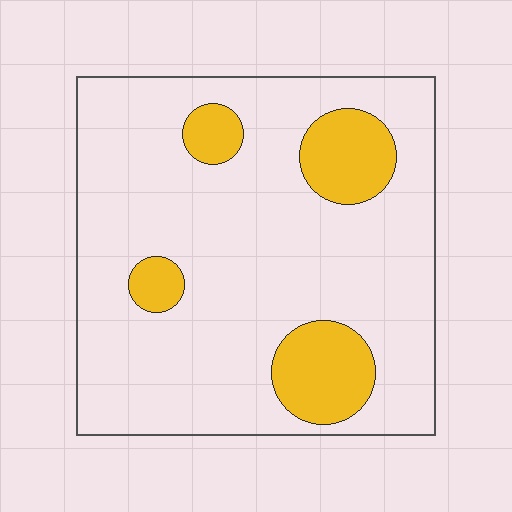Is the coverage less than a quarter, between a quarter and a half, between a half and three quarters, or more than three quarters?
Less than a quarter.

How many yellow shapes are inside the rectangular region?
4.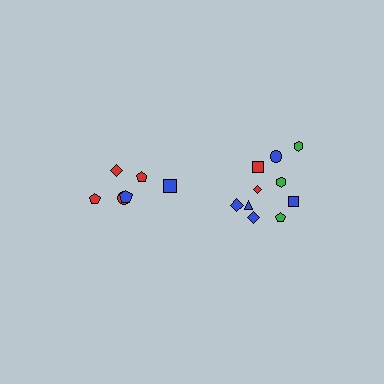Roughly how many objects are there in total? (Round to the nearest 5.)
Roughly 15 objects in total.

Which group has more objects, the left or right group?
The right group.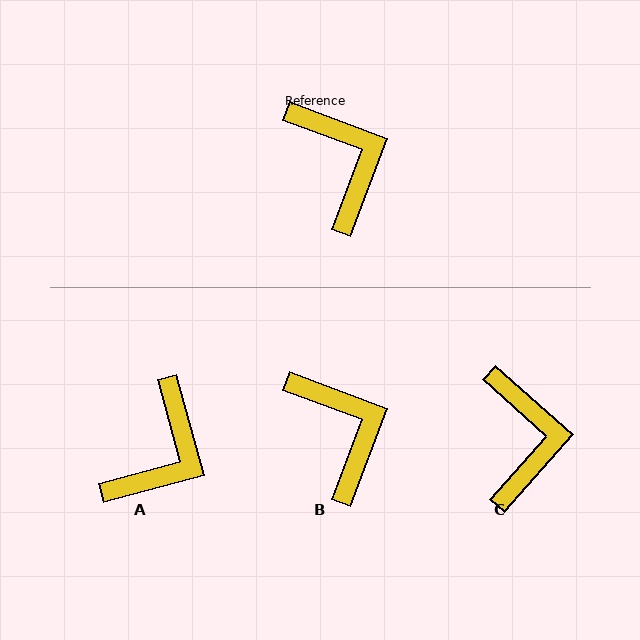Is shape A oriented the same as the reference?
No, it is off by about 54 degrees.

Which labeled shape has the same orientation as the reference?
B.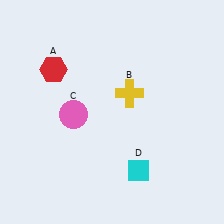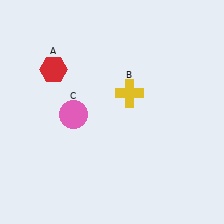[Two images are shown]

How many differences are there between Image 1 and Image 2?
There is 1 difference between the two images.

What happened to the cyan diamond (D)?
The cyan diamond (D) was removed in Image 2. It was in the bottom-right area of Image 1.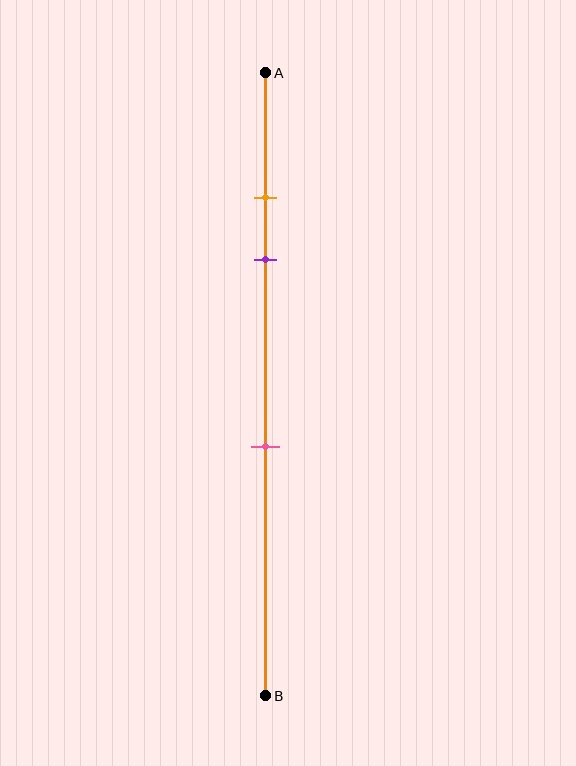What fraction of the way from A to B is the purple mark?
The purple mark is approximately 30% (0.3) of the way from A to B.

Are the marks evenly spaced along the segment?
No, the marks are not evenly spaced.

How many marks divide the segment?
There are 3 marks dividing the segment.